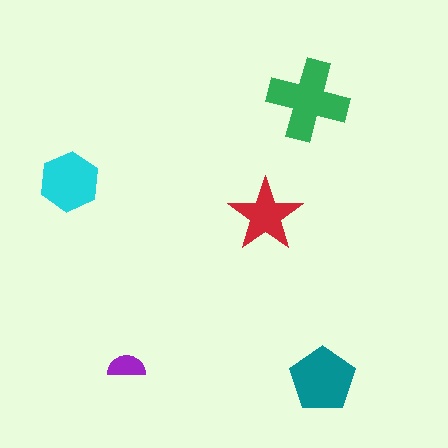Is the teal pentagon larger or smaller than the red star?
Larger.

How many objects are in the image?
There are 5 objects in the image.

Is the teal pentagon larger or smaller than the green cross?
Smaller.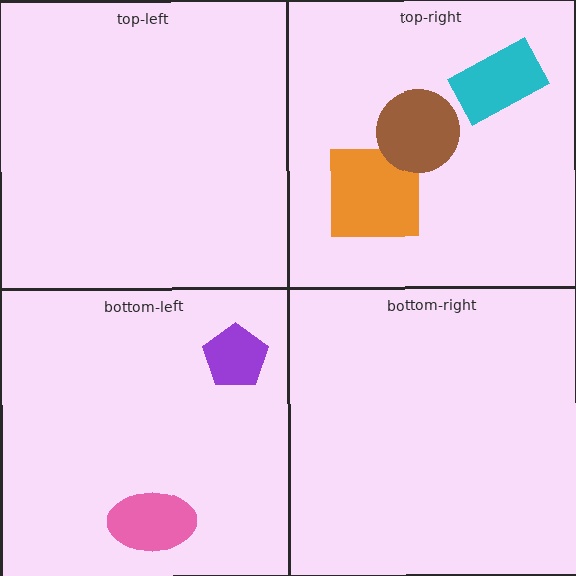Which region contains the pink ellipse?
The bottom-left region.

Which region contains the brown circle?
The top-right region.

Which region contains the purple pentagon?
The bottom-left region.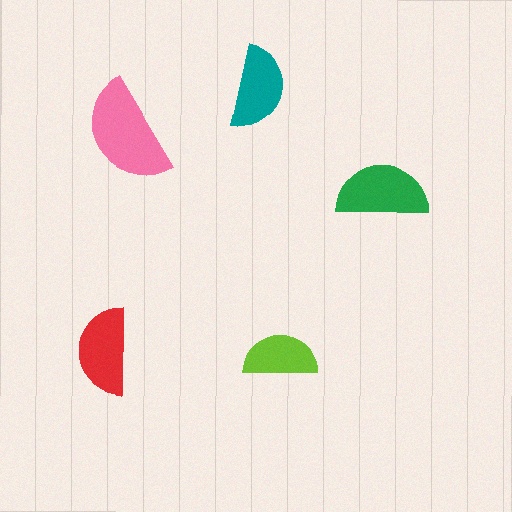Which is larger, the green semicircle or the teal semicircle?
The green one.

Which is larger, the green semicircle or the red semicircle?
The green one.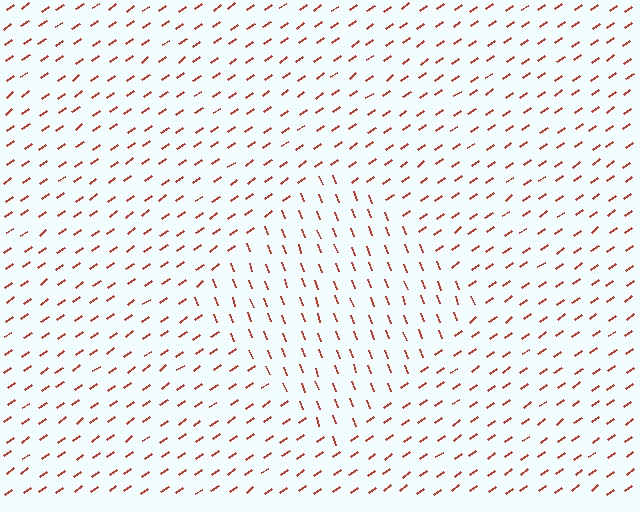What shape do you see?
I see a diamond.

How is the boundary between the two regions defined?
The boundary is defined purely by a change in line orientation (approximately 74 degrees difference). All lines are the same color and thickness.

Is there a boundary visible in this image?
Yes, there is a texture boundary formed by a change in line orientation.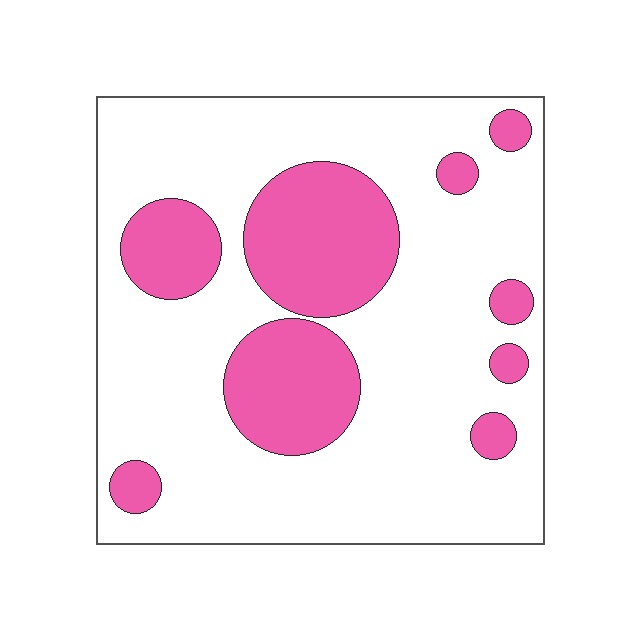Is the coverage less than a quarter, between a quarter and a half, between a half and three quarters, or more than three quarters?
Between a quarter and a half.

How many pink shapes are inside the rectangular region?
9.